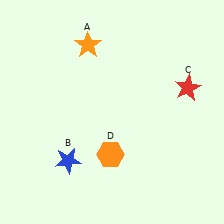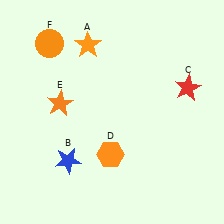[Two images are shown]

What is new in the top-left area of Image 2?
An orange star (E) was added in the top-left area of Image 2.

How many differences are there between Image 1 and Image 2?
There are 2 differences between the two images.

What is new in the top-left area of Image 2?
An orange circle (F) was added in the top-left area of Image 2.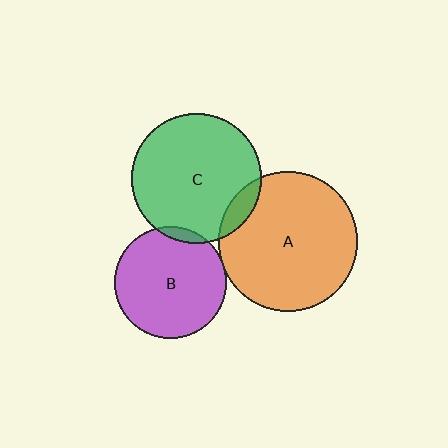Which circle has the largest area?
Circle A (orange).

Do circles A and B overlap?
Yes.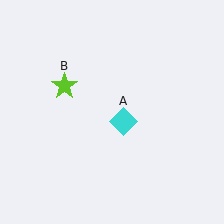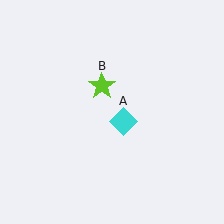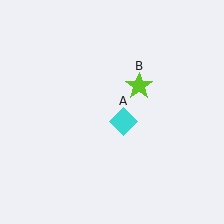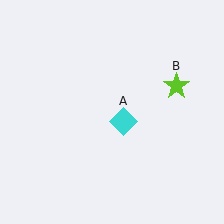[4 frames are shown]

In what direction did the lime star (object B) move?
The lime star (object B) moved right.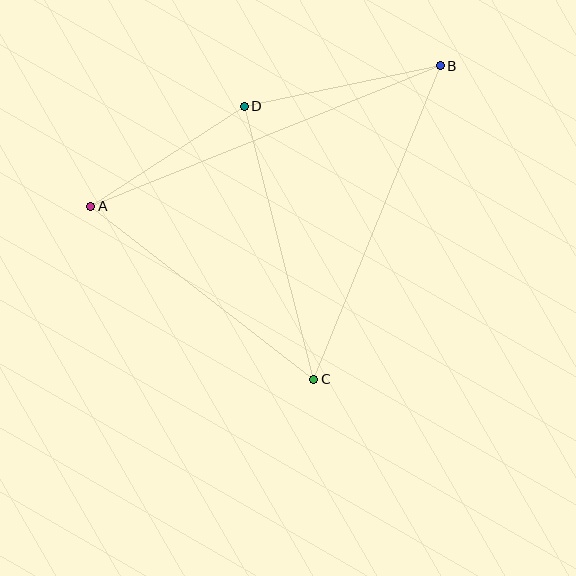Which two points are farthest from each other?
Points A and B are farthest from each other.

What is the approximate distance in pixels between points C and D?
The distance between C and D is approximately 282 pixels.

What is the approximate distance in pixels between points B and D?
The distance between B and D is approximately 200 pixels.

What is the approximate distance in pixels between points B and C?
The distance between B and C is approximately 338 pixels.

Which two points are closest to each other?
Points A and D are closest to each other.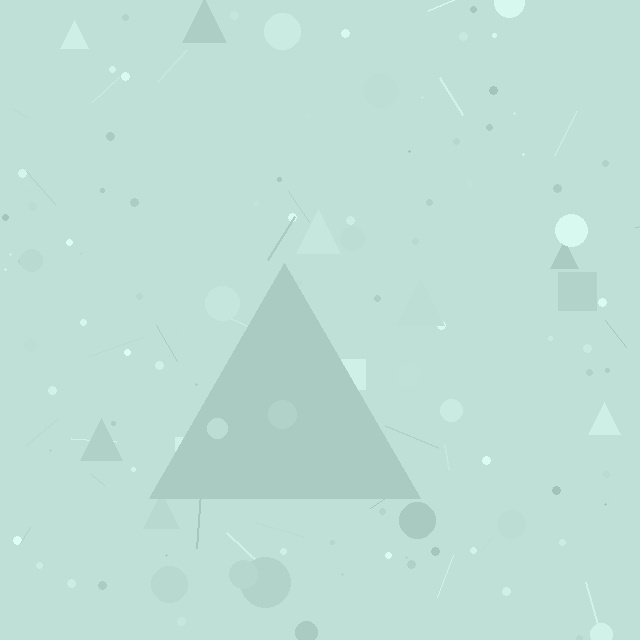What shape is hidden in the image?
A triangle is hidden in the image.